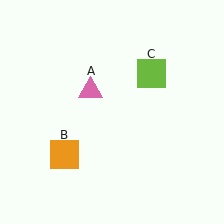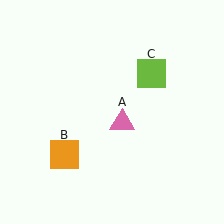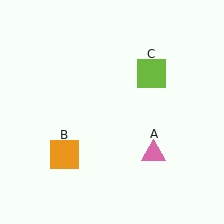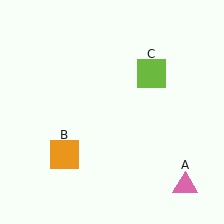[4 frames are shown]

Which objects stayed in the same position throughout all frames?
Orange square (object B) and lime square (object C) remained stationary.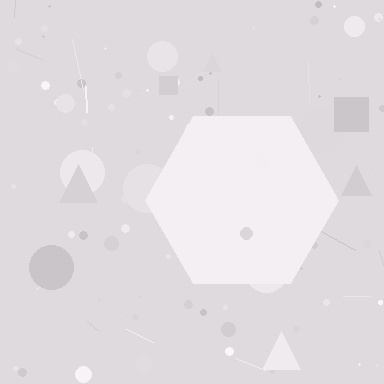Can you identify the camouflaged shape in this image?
The camouflaged shape is a hexagon.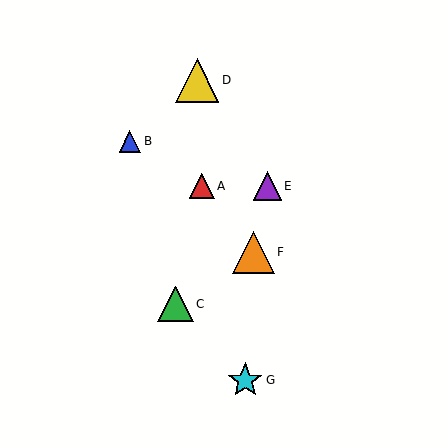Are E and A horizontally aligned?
Yes, both are at y≈186.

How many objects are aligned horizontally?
2 objects (A, E) are aligned horizontally.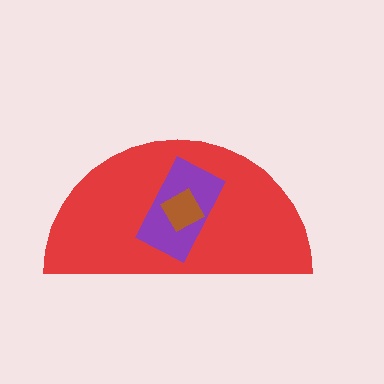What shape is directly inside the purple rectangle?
The brown square.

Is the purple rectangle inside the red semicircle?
Yes.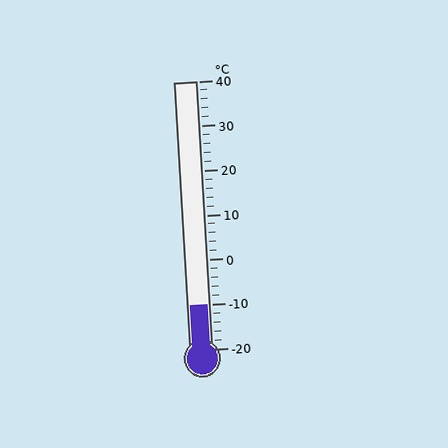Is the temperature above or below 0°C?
The temperature is below 0°C.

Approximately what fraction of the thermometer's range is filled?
The thermometer is filled to approximately 15% of its range.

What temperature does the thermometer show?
The thermometer shows approximately -10°C.